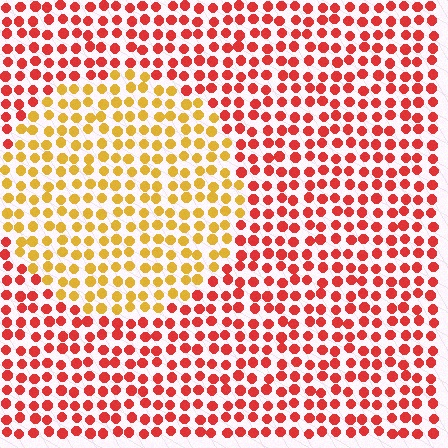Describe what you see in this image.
The image is filled with small red elements in a uniform arrangement. A circle-shaped region is visible where the elements are tinted to a slightly different hue, forming a subtle color boundary.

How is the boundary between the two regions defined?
The boundary is defined purely by a slight shift in hue (about 45 degrees). Spacing, size, and orientation are identical on both sides.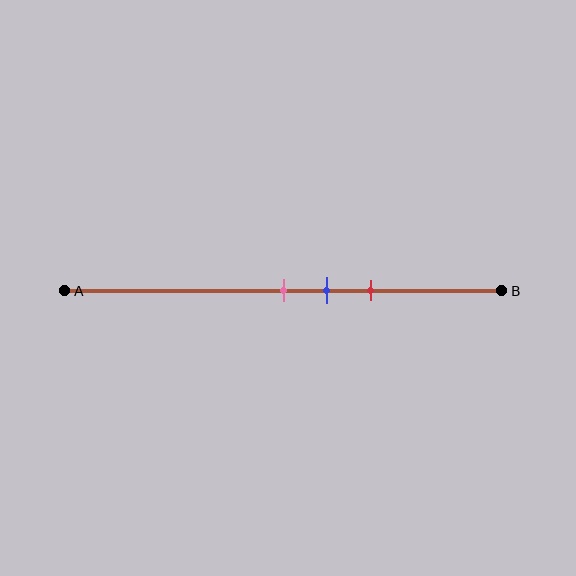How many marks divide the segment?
There are 3 marks dividing the segment.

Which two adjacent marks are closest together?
The pink and blue marks are the closest adjacent pair.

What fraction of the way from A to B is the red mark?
The red mark is approximately 70% (0.7) of the way from A to B.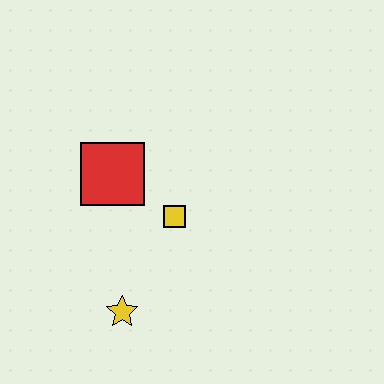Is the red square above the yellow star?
Yes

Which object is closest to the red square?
The yellow square is closest to the red square.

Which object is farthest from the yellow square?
The yellow star is farthest from the yellow square.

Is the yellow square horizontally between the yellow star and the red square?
No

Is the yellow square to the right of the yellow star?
Yes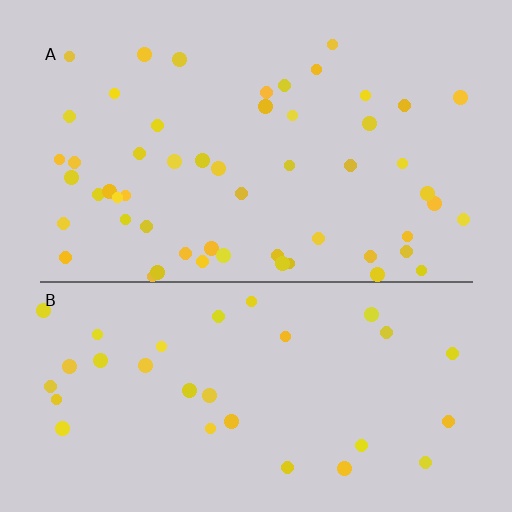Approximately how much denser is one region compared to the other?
Approximately 1.7× — region A over region B.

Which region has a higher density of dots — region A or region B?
A (the top).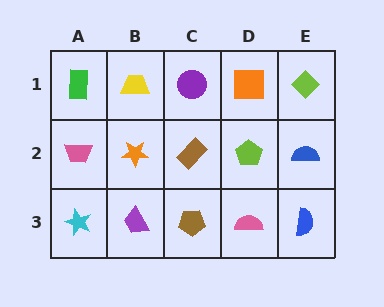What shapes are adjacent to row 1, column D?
A lime pentagon (row 2, column D), a purple circle (row 1, column C), a lime diamond (row 1, column E).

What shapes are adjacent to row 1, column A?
A pink trapezoid (row 2, column A), a yellow trapezoid (row 1, column B).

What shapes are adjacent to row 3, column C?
A brown rectangle (row 2, column C), a purple trapezoid (row 3, column B), a pink semicircle (row 3, column D).